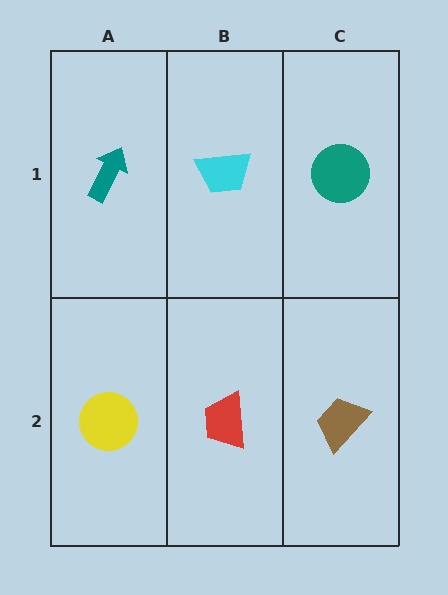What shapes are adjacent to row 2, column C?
A teal circle (row 1, column C), a red trapezoid (row 2, column B).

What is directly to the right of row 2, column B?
A brown trapezoid.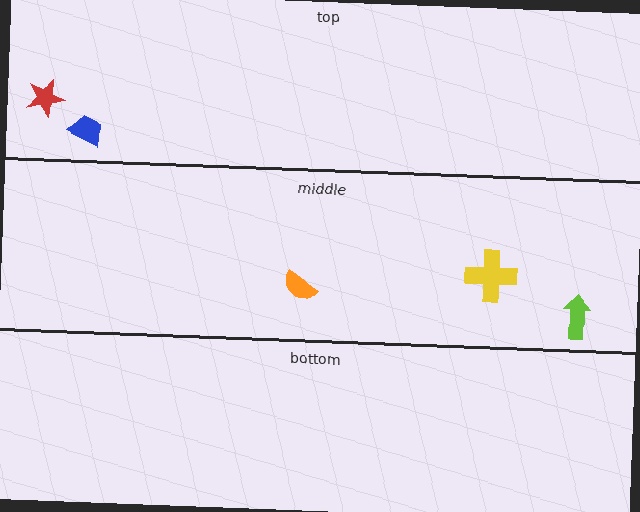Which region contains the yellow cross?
The middle region.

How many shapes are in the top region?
2.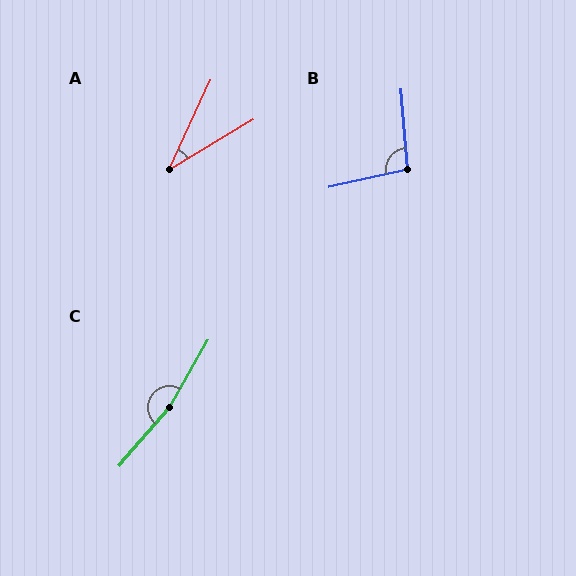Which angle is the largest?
C, at approximately 169 degrees.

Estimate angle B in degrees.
Approximately 98 degrees.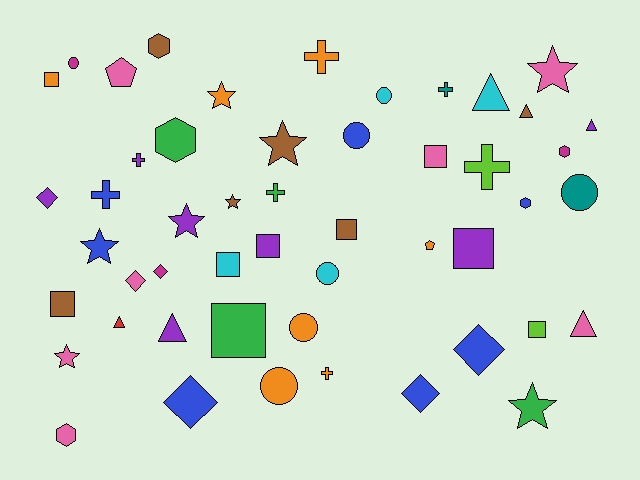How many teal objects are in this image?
There are 2 teal objects.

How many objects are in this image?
There are 50 objects.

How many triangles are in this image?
There are 6 triangles.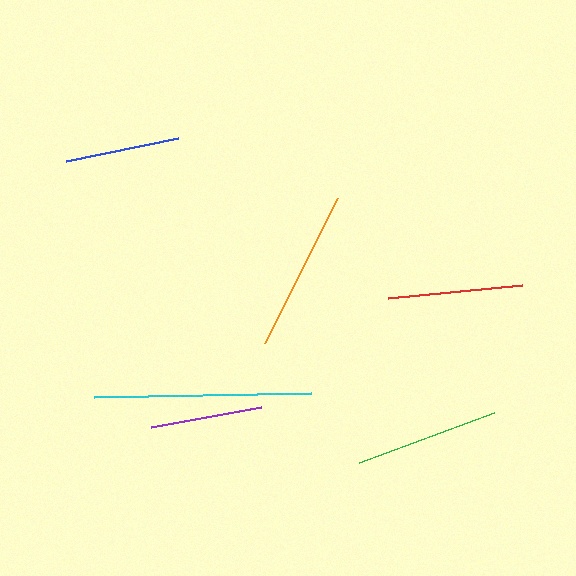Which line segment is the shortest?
The purple line is the shortest at approximately 111 pixels.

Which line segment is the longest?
The cyan line is the longest at approximately 217 pixels.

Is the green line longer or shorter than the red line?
The green line is longer than the red line.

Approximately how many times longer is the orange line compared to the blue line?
The orange line is approximately 1.4 times the length of the blue line.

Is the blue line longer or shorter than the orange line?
The orange line is longer than the blue line.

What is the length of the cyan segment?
The cyan segment is approximately 217 pixels long.